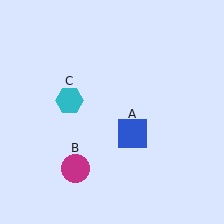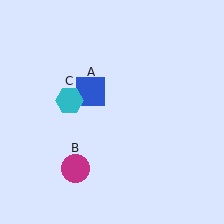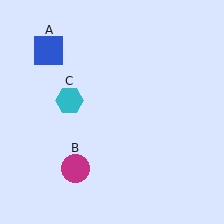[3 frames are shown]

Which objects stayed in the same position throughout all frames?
Magenta circle (object B) and cyan hexagon (object C) remained stationary.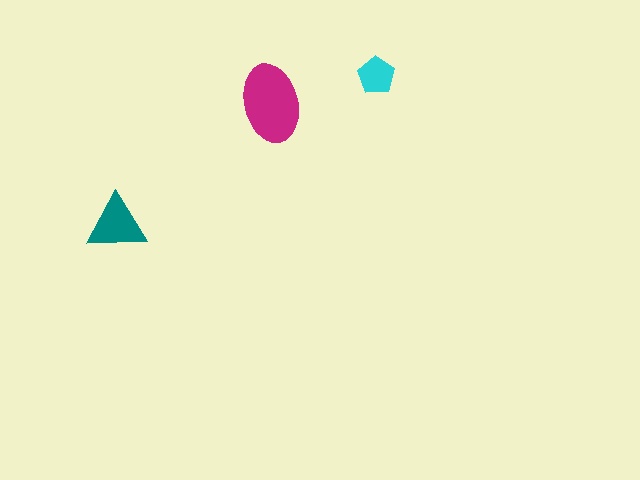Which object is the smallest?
The cyan pentagon.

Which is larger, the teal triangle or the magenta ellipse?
The magenta ellipse.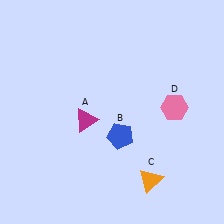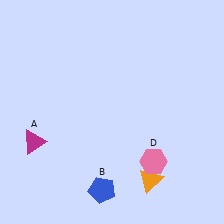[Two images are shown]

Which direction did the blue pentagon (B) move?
The blue pentagon (B) moved down.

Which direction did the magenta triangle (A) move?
The magenta triangle (A) moved left.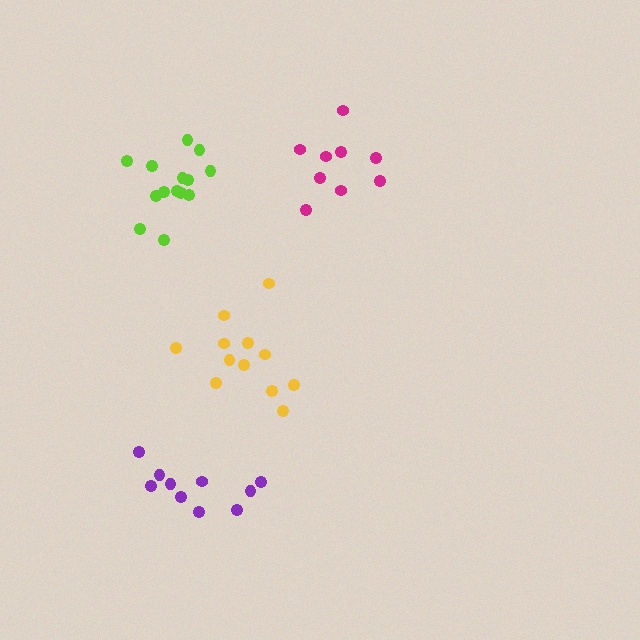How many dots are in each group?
Group 1: 12 dots, Group 2: 9 dots, Group 3: 10 dots, Group 4: 14 dots (45 total).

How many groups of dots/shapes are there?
There are 4 groups.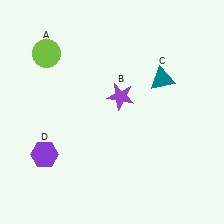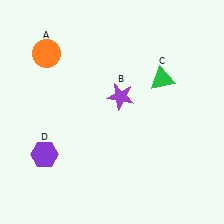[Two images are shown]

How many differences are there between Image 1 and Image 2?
There are 2 differences between the two images.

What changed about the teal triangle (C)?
In Image 1, C is teal. In Image 2, it changed to green.